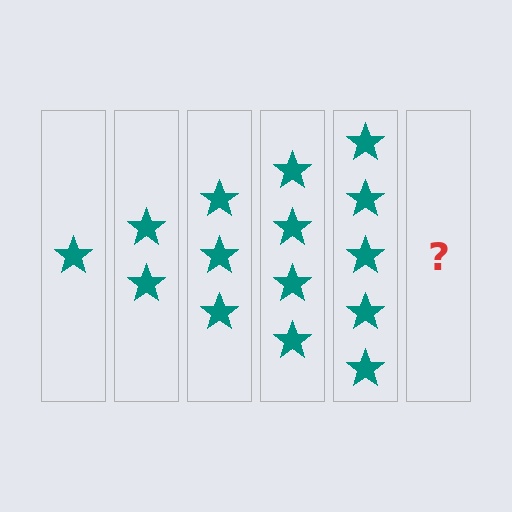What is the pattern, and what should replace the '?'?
The pattern is that each step adds one more star. The '?' should be 6 stars.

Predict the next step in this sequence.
The next step is 6 stars.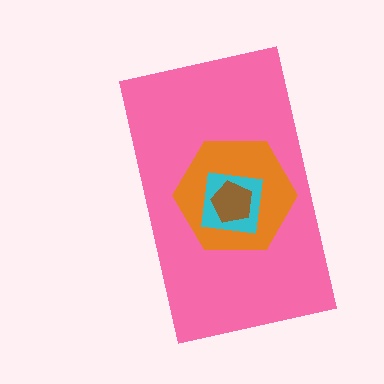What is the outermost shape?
The pink rectangle.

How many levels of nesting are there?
4.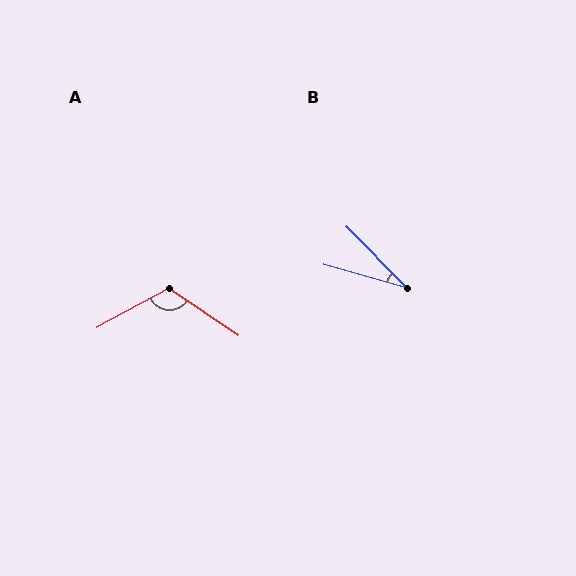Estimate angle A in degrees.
Approximately 117 degrees.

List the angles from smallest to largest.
B (29°), A (117°).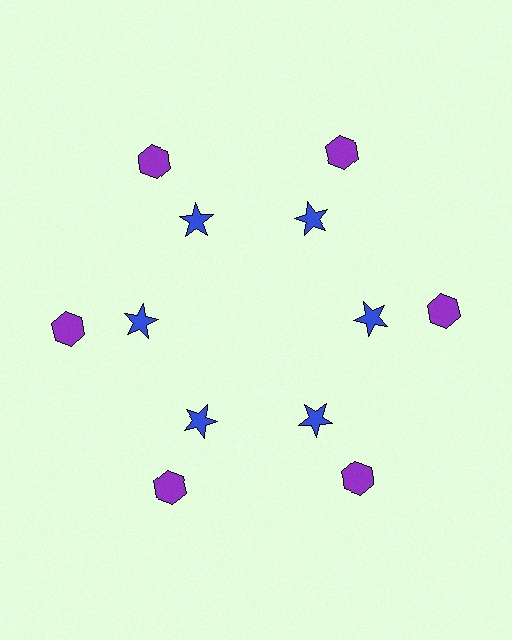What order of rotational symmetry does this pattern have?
This pattern has 6-fold rotational symmetry.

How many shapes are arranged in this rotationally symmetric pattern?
There are 12 shapes, arranged in 6 groups of 2.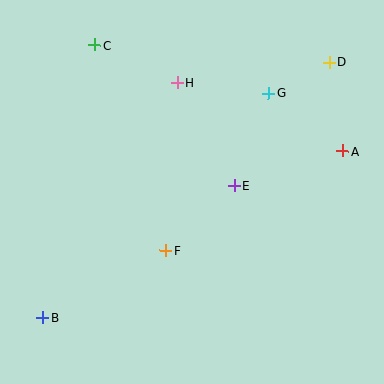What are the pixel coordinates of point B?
Point B is at (43, 317).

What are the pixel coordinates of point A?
Point A is at (342, 151).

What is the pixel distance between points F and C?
The distance between F and C is 217 pixels.